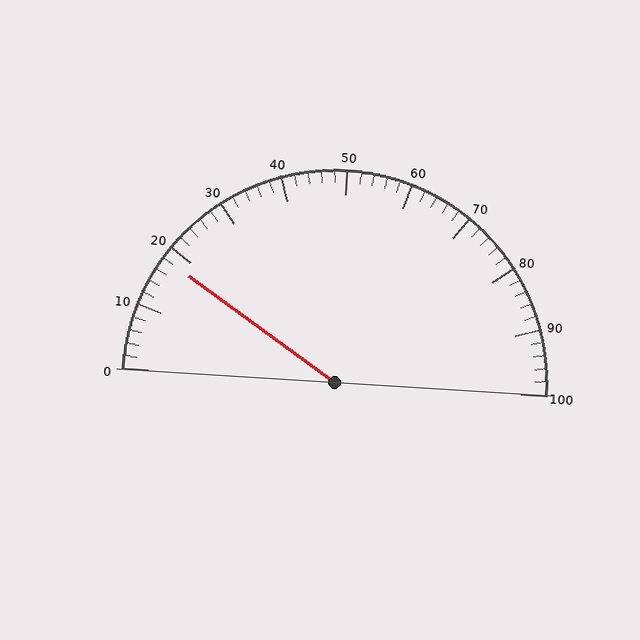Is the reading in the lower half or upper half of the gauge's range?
The reading is in the lower half of the range (0 to 100).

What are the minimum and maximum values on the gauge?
The gauge ranges from 0 to 100.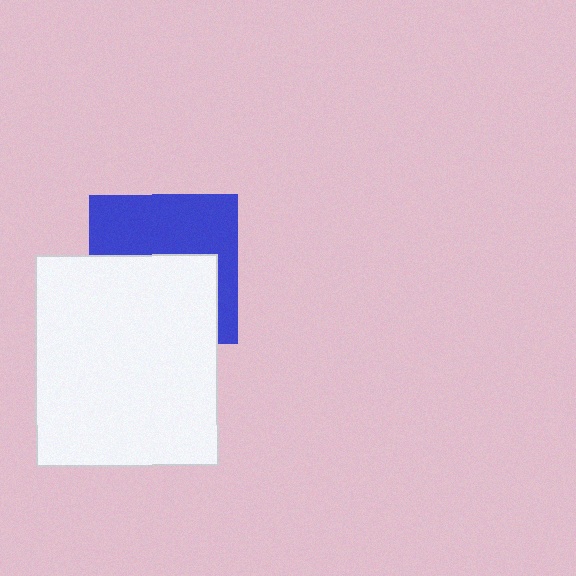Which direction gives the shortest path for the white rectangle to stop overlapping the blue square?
Moving down gives the shortest separation.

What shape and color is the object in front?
The object in front is a white rectangle.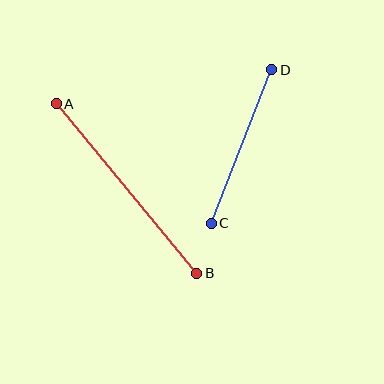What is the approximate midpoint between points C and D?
The midpoint is at approximately (242, 147) pixels.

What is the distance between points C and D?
The distance is approximately 165 pixels.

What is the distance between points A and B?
The distance is approximately 220 pixels.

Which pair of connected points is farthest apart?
Points A and B are farthest apart.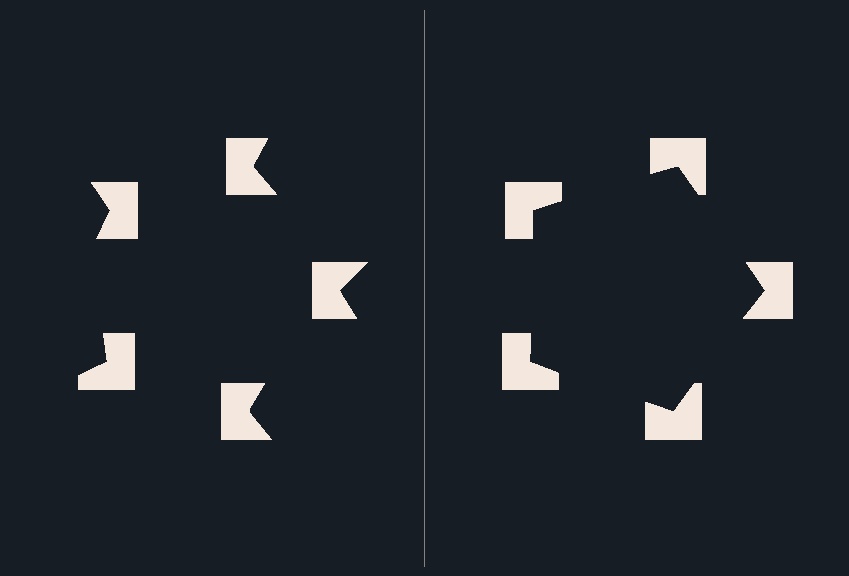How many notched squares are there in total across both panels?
10 — 5 on each side.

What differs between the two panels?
The notched squares are positioned identically on both sides; only the wedge orientations differ. On the right they align to a pentagon; on the left they are misaligned.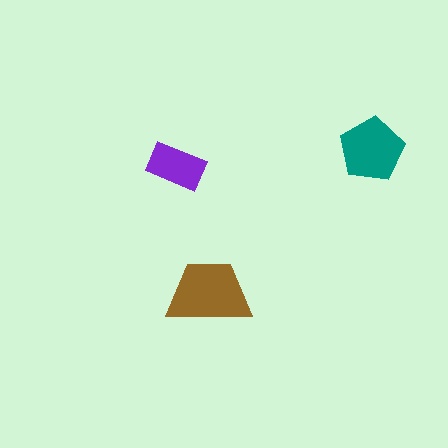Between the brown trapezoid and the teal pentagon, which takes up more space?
The brown trapezoid.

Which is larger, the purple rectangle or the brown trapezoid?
The brown trapezoid.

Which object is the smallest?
The purple rectangle.